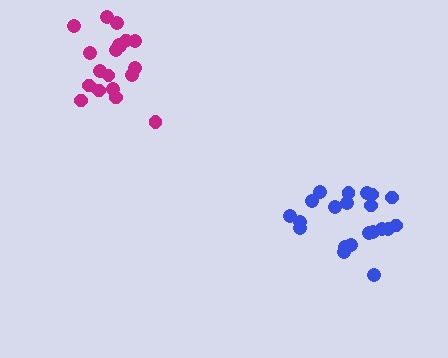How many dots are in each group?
Group 1: 21 dots, Group 2: 20 dots (41 total).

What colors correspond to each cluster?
The clusters are colored: blue, magenta.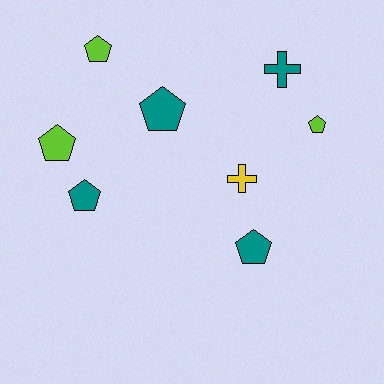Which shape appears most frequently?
Pentagon, with 6 objects.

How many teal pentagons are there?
There are 3 teal pentagons.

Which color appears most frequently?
Teal, with 4 objects.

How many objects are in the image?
There are 8 objects.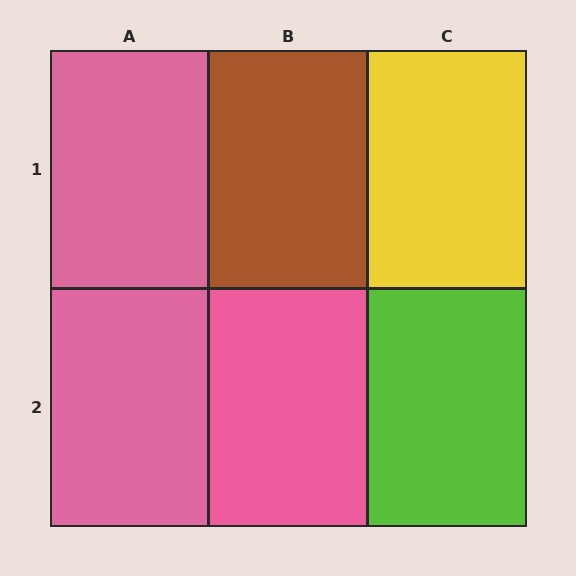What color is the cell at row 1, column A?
Pink.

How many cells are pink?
3 cells are pink.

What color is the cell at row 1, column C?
Yellow.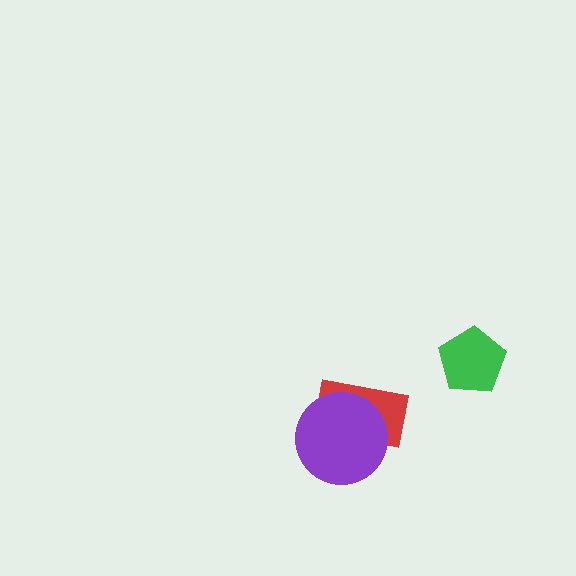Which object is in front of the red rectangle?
The purple circle is in front of the red rectangle.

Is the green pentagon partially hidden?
No, no other shape covers it.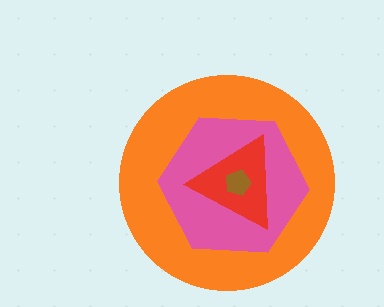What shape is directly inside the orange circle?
The pink hexagon.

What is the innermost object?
The brown pentagon.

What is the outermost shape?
The orange circle.